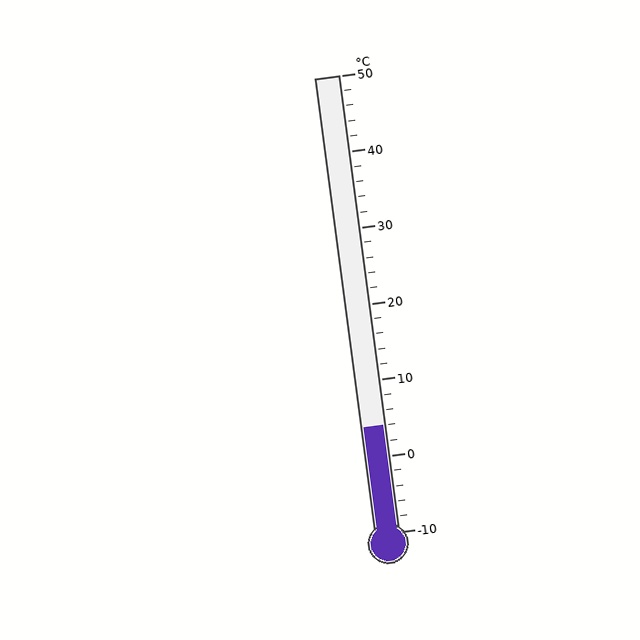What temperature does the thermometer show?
The thermometer shows approximately 4°C.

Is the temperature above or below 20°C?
The temperature is below 20°C.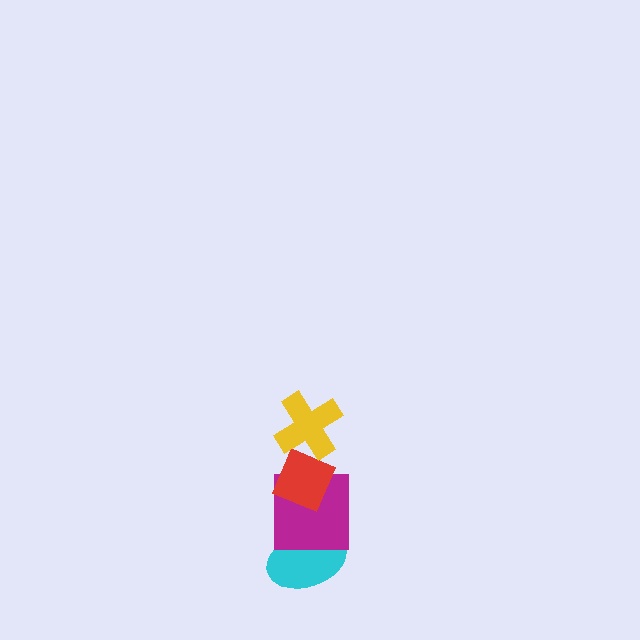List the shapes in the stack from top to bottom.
From top to bottom: the yellow cross, the red diamond, the magenta square, the cyan ellipse.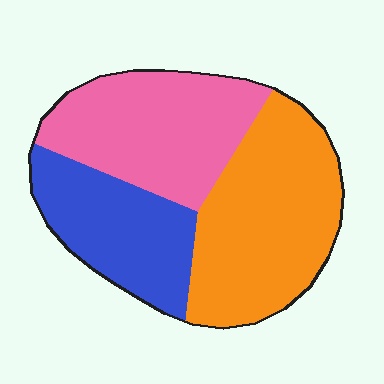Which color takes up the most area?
Orange, at roughly 40%.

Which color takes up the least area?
Blue, at roughly 25%.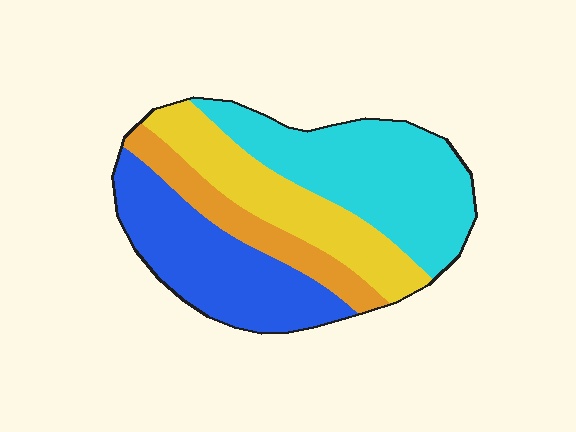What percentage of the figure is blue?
Blue covers 29% of the figure.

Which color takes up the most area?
Cyan, at roughly 35%.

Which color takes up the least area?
Orange, at roughly 15%.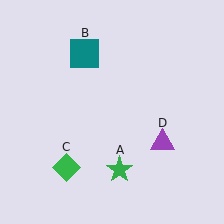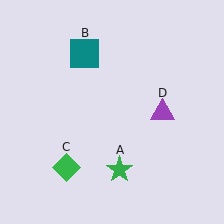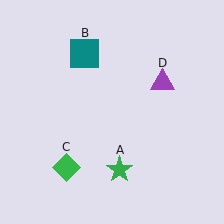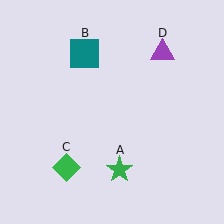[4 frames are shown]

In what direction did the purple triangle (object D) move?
The purple triangle (object D) moved up.